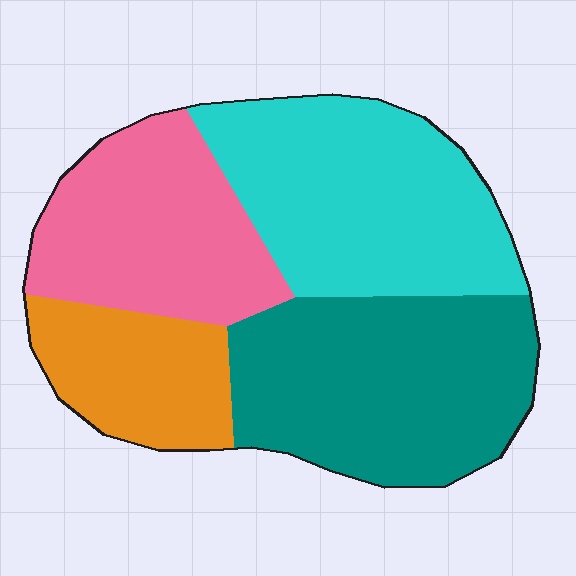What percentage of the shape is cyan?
Cyan covers 30% of the shape.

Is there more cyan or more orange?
Cyan.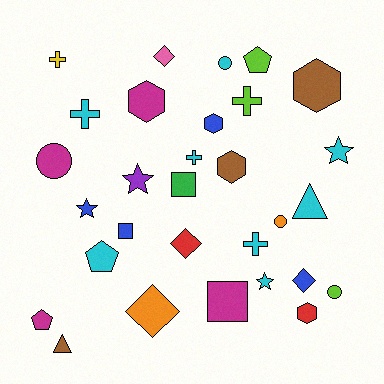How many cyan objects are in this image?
There are 8 cyan objects.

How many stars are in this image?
There are 4 stars.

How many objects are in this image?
There are 30 objects.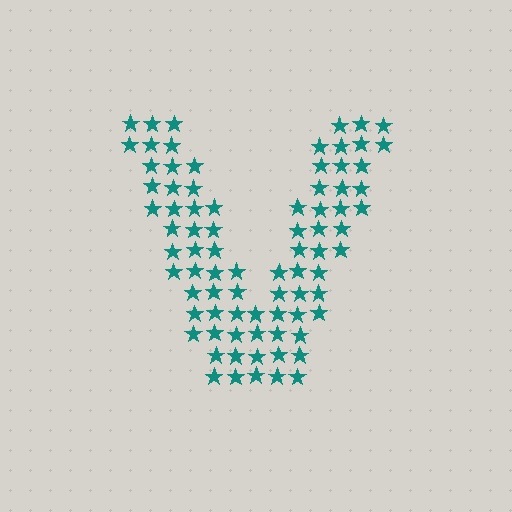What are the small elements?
The small elements are stars.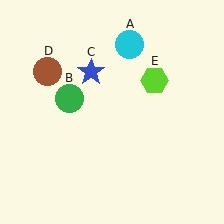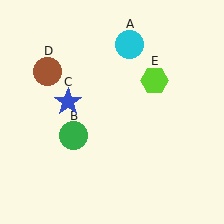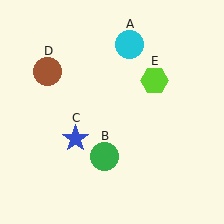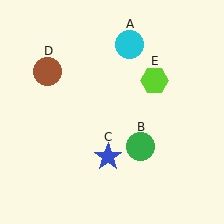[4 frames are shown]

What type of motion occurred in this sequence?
The green circle (object B), blue star (object C) rotated counterclockwise around the center of the scene.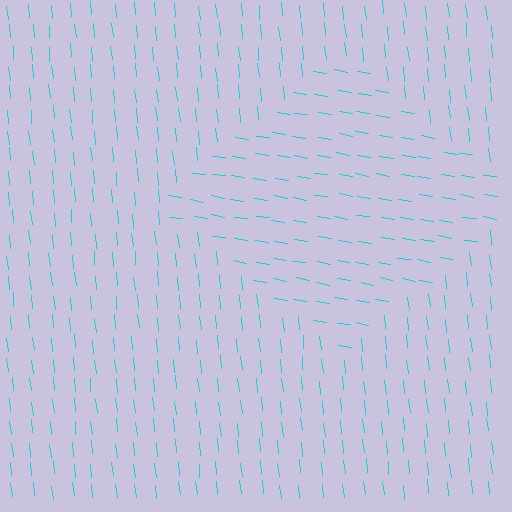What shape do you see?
I see a diamond.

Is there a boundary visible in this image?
Yes, there is a texture boundary formed by a change in line orientation.